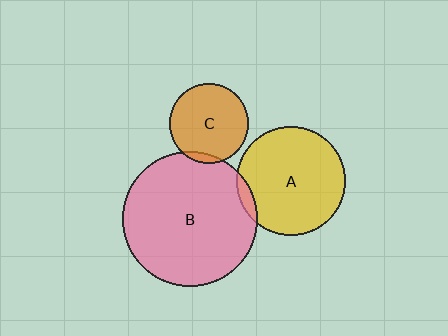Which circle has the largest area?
Circle B (pink).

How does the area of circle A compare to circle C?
Approximately 1.9 times.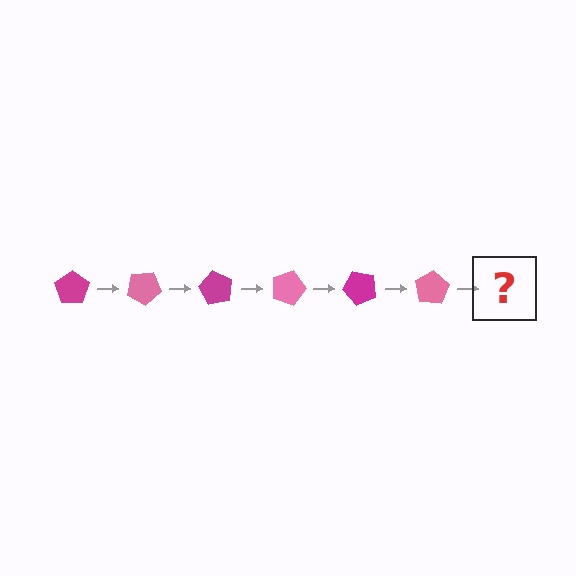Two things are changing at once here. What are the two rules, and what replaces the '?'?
The two rules are that it rotates 30 degrees each step and the color cycles through magenta and pink. The '?' should be a magenta pentagon, rotated 180 degrees from the start.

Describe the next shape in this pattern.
It should be a magenta pentagon, rotated 180 degrees from the start.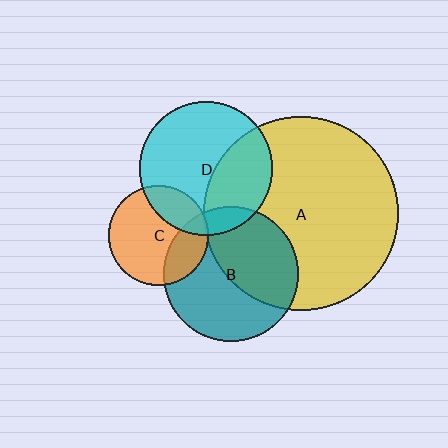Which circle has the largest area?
Circle A (yellow).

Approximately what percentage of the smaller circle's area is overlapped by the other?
Approximately 5%.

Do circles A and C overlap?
Yes.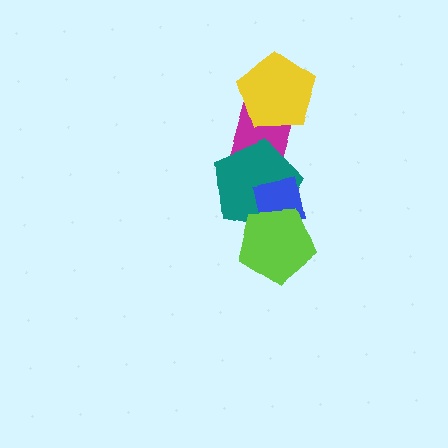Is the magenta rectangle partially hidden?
Yes, it is partially covered by another shape.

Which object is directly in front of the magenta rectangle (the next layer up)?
The teal pentagon is directly in front of the magenta rectangle.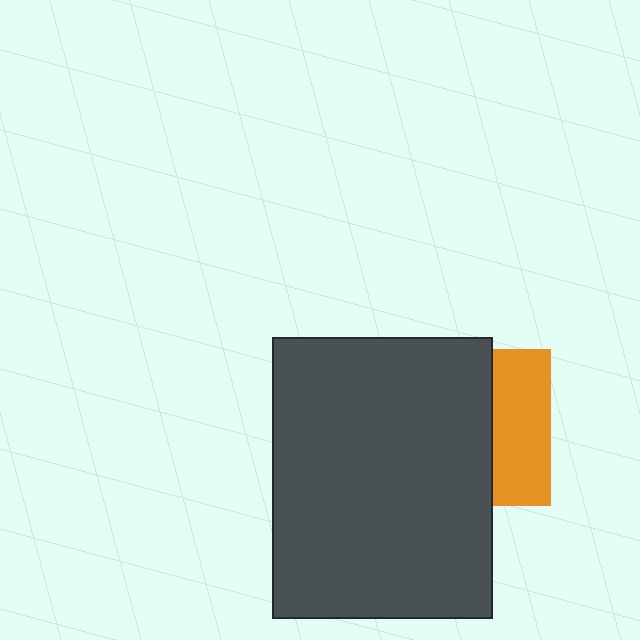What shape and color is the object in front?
The object in front is a dark gray rectangle.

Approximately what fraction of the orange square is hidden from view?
Roughly 63% of the orange square is hidden behind the dark gray rectangle.